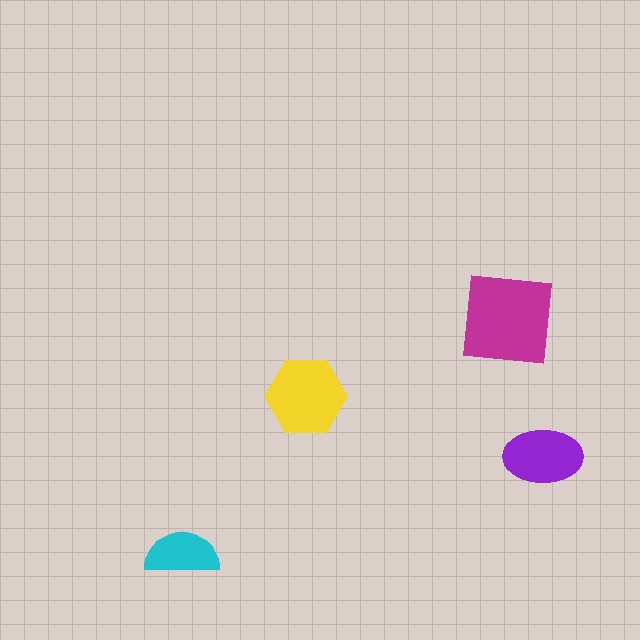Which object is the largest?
The magenta square.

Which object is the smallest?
The cyan semicircle.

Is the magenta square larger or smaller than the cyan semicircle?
Larger.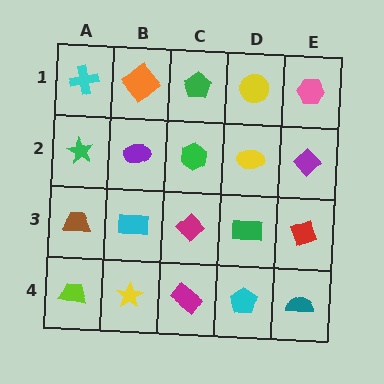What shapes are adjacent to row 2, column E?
A pink hexagon (row 1, column E), a red diamond (row 3, column E), a yellow ellipse (row 2, column D).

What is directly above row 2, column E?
A pink hexagon.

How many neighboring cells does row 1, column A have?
2.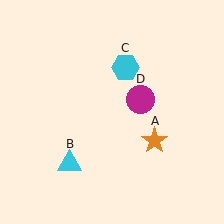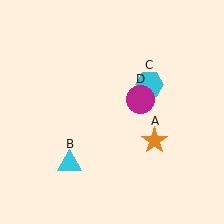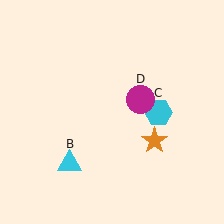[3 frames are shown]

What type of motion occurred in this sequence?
The cyan hexagon (object C) rotated clockwise around the center of the scene.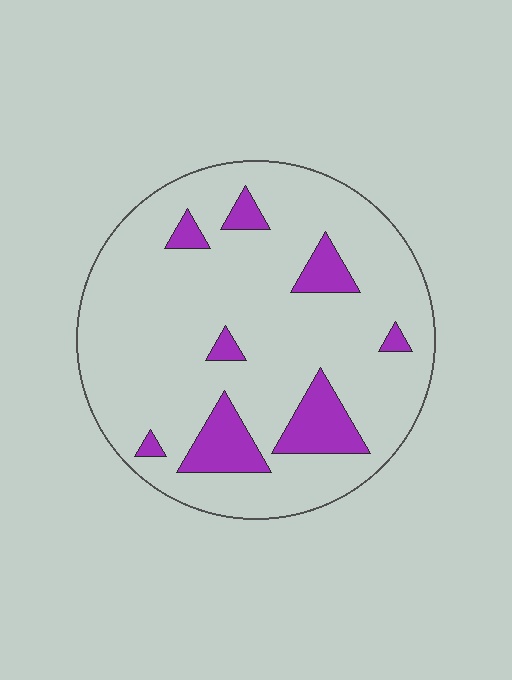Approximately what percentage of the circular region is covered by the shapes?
Approximately 15%.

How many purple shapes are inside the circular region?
8.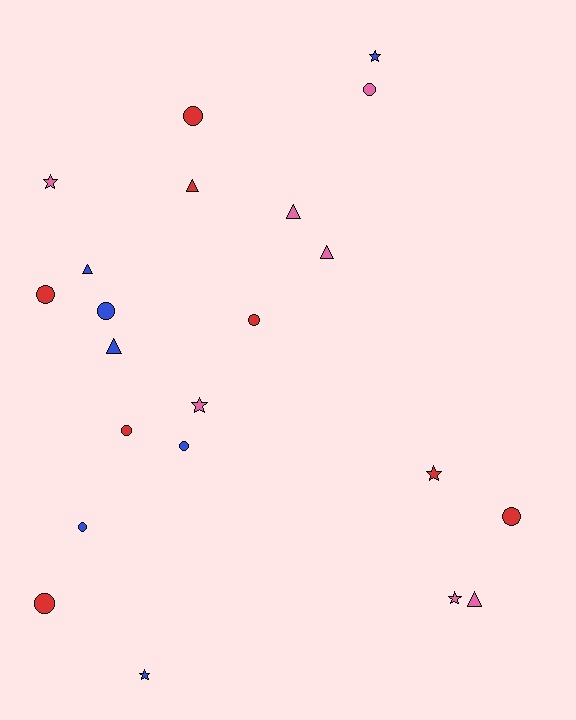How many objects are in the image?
There are 22 objects.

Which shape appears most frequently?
Circle, with 10 objects.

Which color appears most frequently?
Red, with 8 objects.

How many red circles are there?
There are 6 red circles.